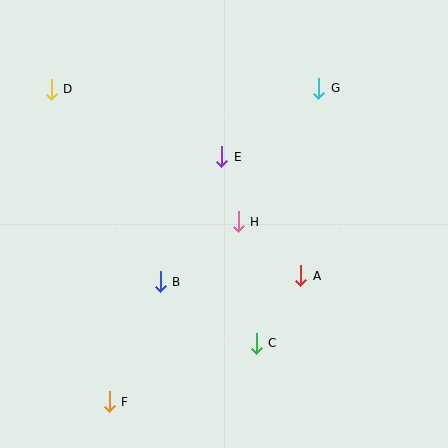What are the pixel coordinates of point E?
Point E is at (222, 157).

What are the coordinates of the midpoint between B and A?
The midpoint between B and A is at (231, 279).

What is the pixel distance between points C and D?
The distance between C and D is 326 pixels.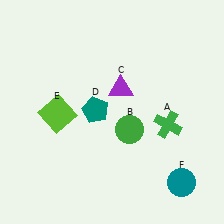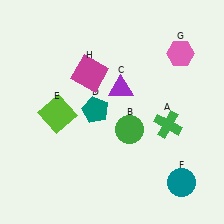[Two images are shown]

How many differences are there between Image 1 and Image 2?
There are 2 differences between the two images.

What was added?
A pink hexagon (G), a magenta square (H) were added in Image 2.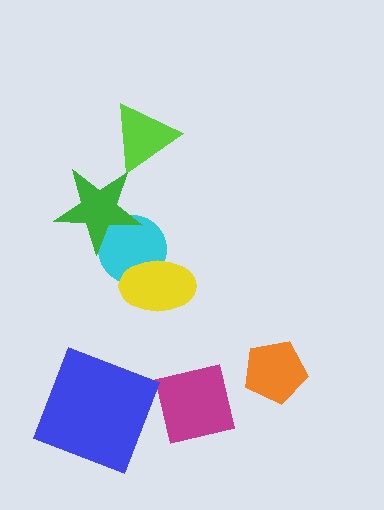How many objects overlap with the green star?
1 object overlaps with the green star.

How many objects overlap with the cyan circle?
2 objects overlap with the cyan circle.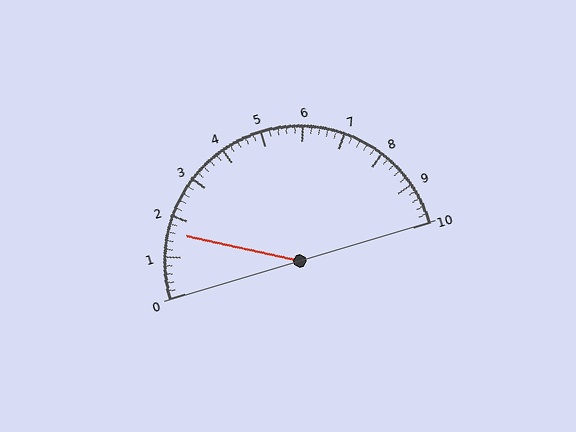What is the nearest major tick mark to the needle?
The nearest major tick mark is 2.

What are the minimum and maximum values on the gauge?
The gauge ranges from 0 to 10.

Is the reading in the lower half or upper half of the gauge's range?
The reading is in the lower half of the range (0 to 10).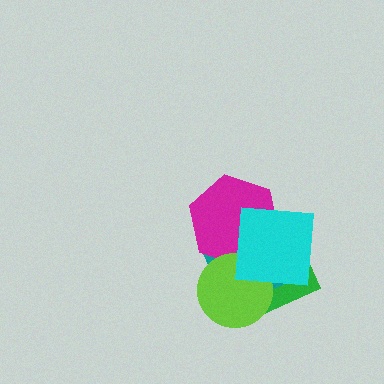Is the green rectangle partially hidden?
Yes, it is partially covered by another shape.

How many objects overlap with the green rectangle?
4 objects overlap with the green rectangle.